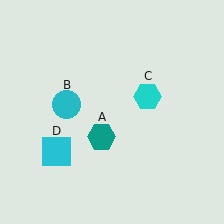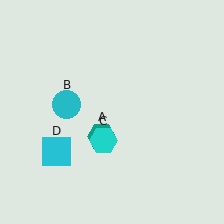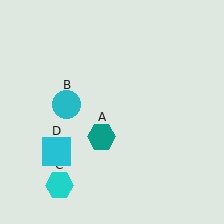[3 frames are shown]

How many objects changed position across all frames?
1 object changed position: cyan hexagon (object C).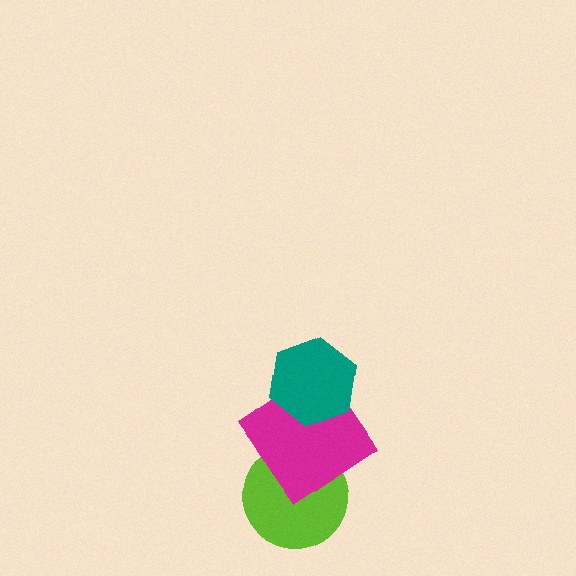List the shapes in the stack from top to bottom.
From top to bottom: the teal hexagon, the magenta diamond, the lime circle.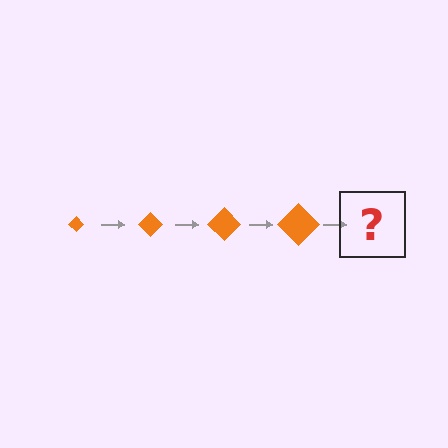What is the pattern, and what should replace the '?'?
The pattern is that the diamond gets progressively larger each step. The '?' should be an orange diamond, larger than the previous one.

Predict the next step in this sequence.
The next step is an orange diamond, larger than the previous one.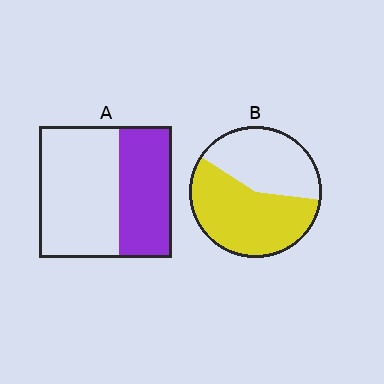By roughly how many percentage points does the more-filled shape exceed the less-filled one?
By roughly 15 percentage points (B over A).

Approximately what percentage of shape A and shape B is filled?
A is approximately 40% and B is approximately 55%.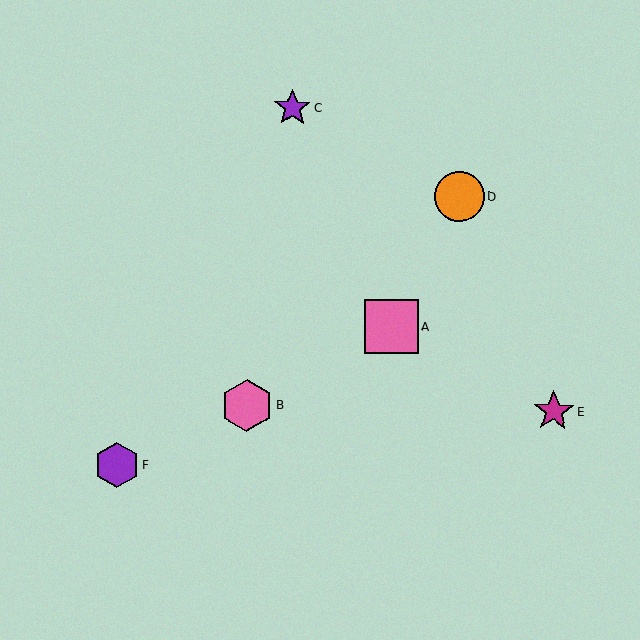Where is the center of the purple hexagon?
The center of the purple hexagon is at (116, 465).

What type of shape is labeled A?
Shape A is a pink square.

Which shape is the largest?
The pink square (labeled A) is the largest.